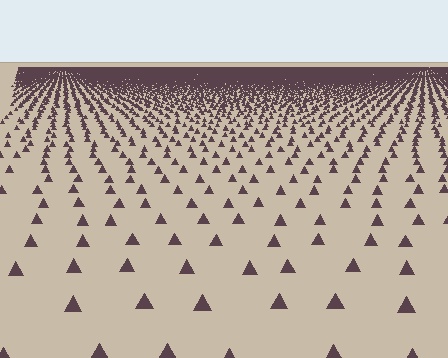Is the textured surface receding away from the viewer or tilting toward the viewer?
The surface is receding away from the viewer. Texture elements get smaller and denser toward the top.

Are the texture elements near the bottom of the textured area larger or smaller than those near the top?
Larger. Near the bottom, elements are closer to the viewer and appear at a bigger on-screen size.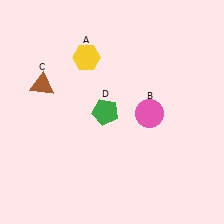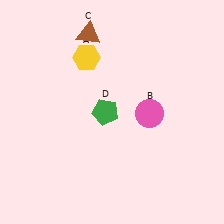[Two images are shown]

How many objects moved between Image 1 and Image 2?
1 object moved between the two images.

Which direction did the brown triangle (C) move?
The brown triangle (C) moved up.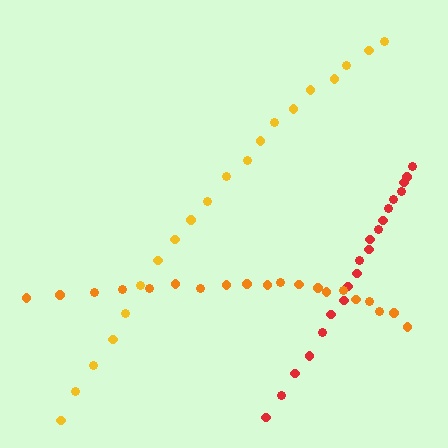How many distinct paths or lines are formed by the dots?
There are 3 distinct paths.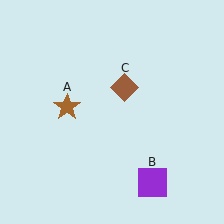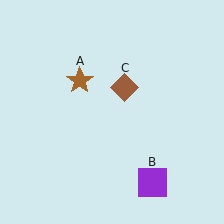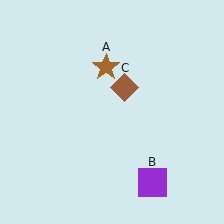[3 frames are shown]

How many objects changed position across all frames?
1 object changed position: brown star (object A).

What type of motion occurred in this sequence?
The brown star (object A) rotated clockwise around the center of the scene.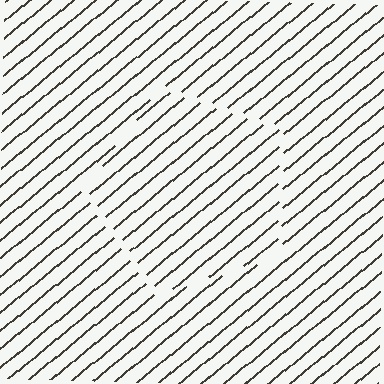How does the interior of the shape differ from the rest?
The interior of the shape contains the same grating, shifted by half a period — the contour is defined by the phase discontinuity where line-ends from the inner and outer gratings abut.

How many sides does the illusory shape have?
5 sides — the line-ends trace a pentagon.